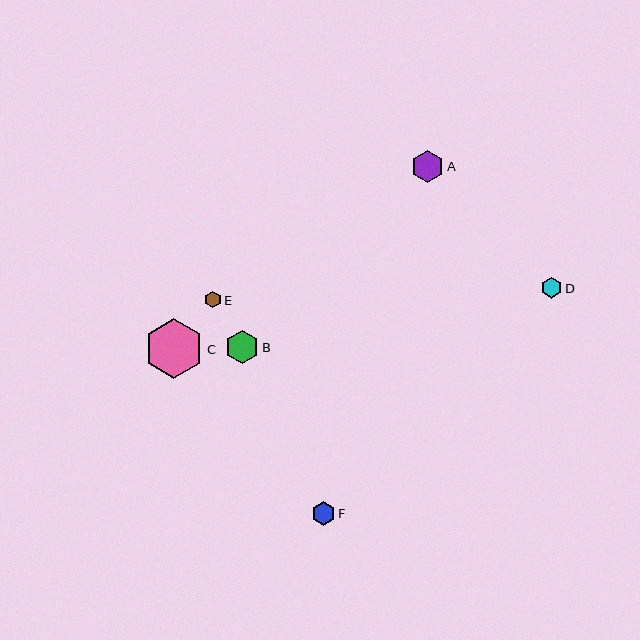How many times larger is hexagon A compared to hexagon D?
Hexagon A is approximately 1.5 times the size of hexagon D.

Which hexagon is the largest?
Hexagon C is the largest with a size of approximately 60 pixels.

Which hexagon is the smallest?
Hexagon E is the smallest with a size of approximately 16 pixels.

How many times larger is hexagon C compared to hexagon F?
Hexagon C is approximately 2.5 times the size of hexagon F.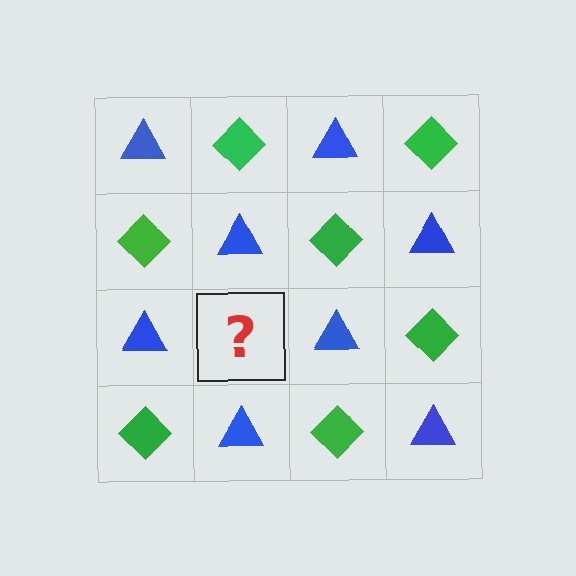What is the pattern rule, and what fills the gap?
The rule is that it alternates blue triangle and green diamond in a checkerboard pattern. The gap should be filled with a green diamond.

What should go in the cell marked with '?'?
The missing cell should contain a green diamond.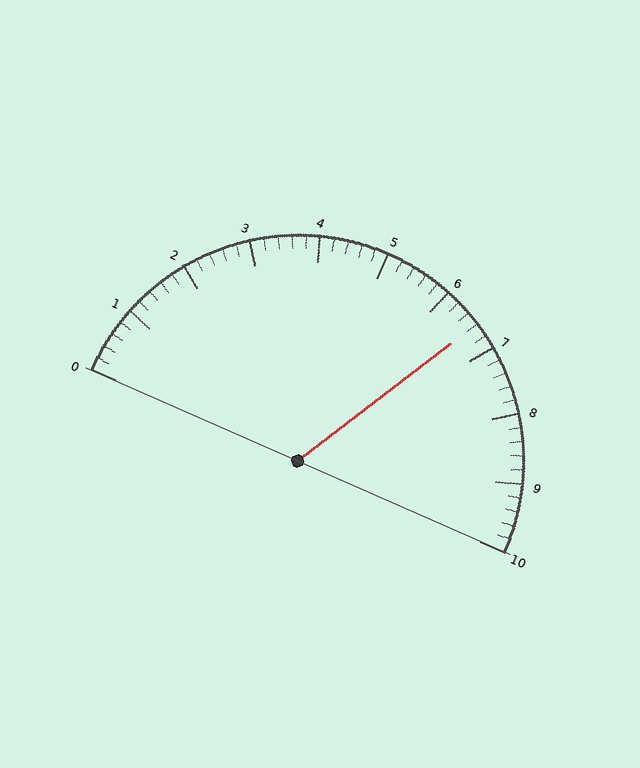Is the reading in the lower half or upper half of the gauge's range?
The reading is in the upper half of the range (0 to 10).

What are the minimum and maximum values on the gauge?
The gauge ranges from 0 to 10.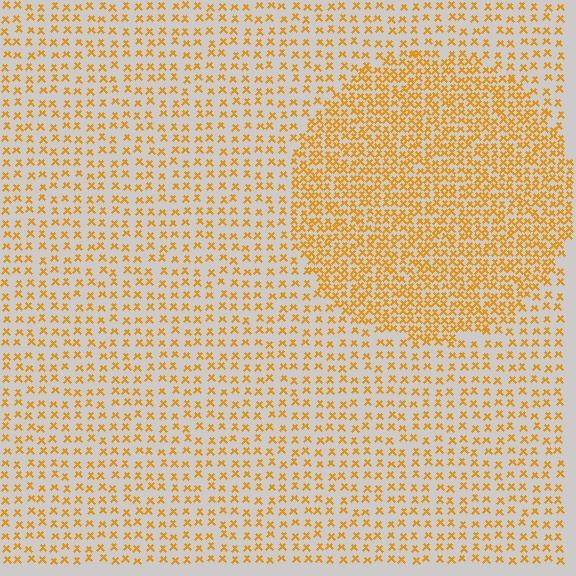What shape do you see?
I see a circle.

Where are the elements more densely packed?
The elements are more densely packed inside the circle boundary.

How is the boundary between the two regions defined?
The boundary is defined by a change in element density (approximately 2.1x ratio). All elements are the same color, size, and shape.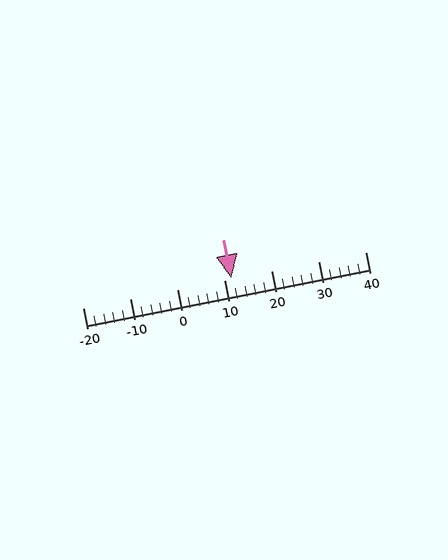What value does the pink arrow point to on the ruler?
The pink arrow points to approximately 12.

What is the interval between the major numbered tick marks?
The major tick marks are spaced 10 units apart.